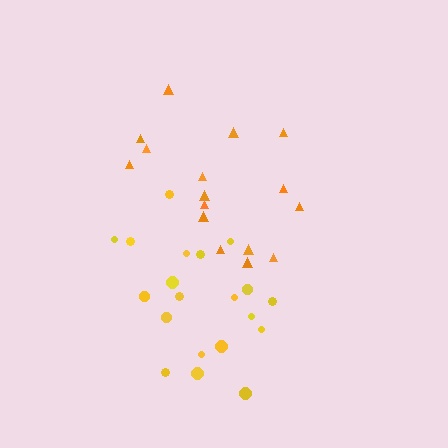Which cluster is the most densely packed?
Yellow.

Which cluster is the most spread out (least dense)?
Orange.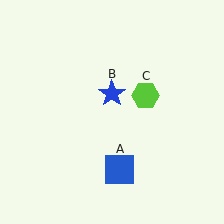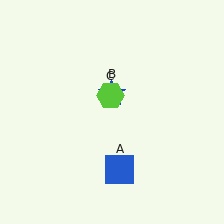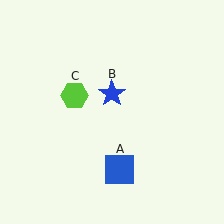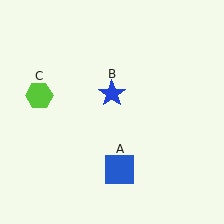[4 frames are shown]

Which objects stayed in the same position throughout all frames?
Blue square (object A) and blue star (object B) remained stationary.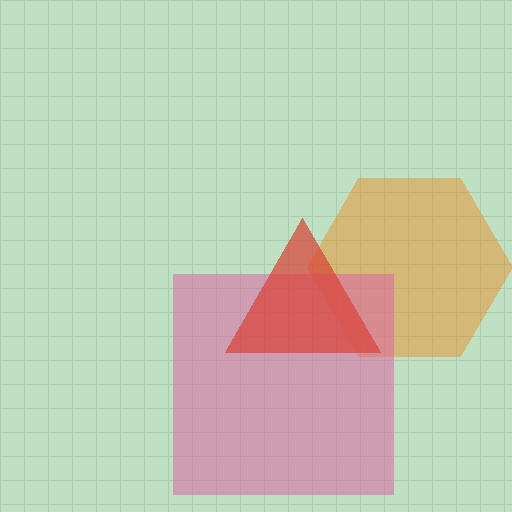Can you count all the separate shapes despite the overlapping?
Yes, there are 3 separate shapes.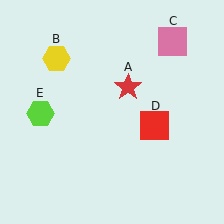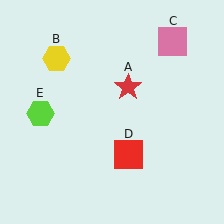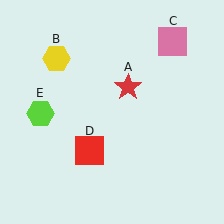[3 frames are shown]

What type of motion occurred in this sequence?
The red square (object D) rotated clockwise around the center of the scene.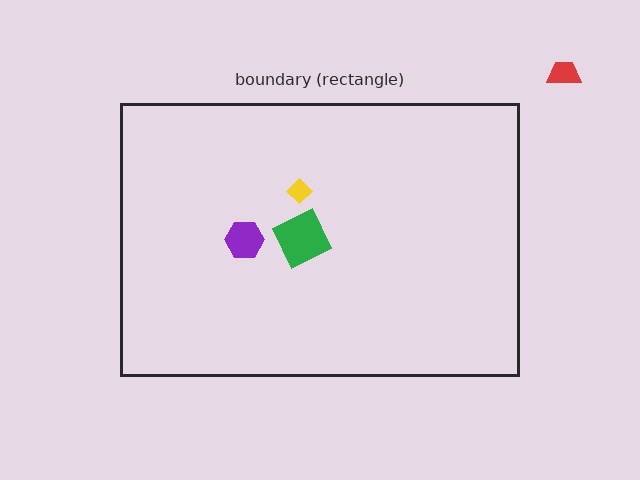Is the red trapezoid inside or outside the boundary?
Outside.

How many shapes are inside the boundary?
3 inside, 1 outside.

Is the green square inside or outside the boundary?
Inside.